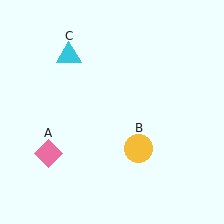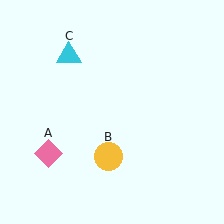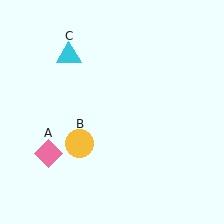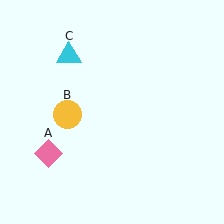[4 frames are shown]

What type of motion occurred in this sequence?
The yellow circle (object B) rotated clockwise around the center of the scene.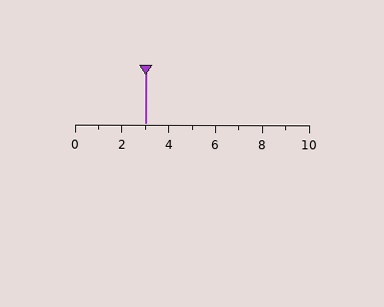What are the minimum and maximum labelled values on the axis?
The axis runs from 0 to 10.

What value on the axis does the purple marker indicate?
The marker indicates approximately 3.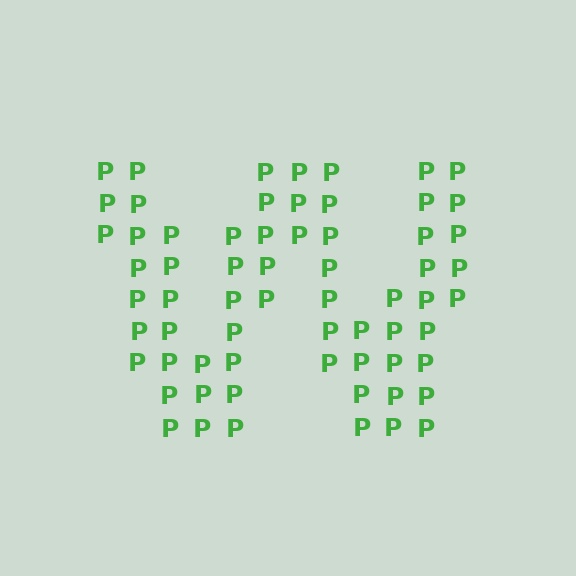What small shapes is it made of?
It is made of small letter P's.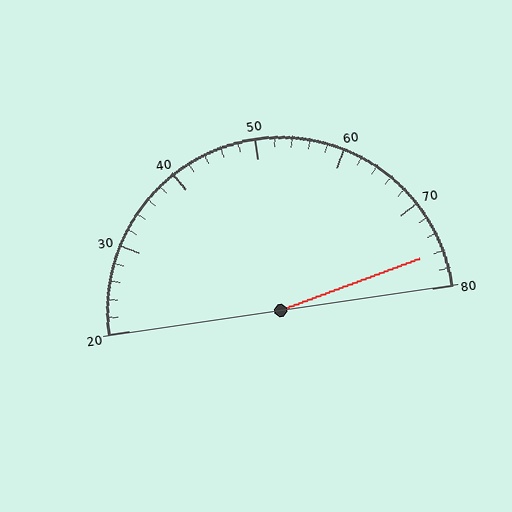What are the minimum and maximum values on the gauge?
The gauge ranges from 20 to 80.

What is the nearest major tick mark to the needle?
The nearest major tick mark is 80.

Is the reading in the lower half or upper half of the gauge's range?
The reading is in the upper half of the range (20 to 80).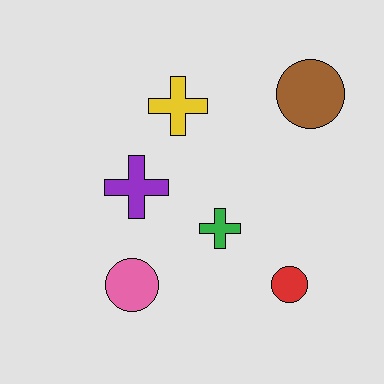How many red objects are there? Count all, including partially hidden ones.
There is 1 red object.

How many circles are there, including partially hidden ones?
There are 3 circles.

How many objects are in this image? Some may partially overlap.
There are 6 objects.